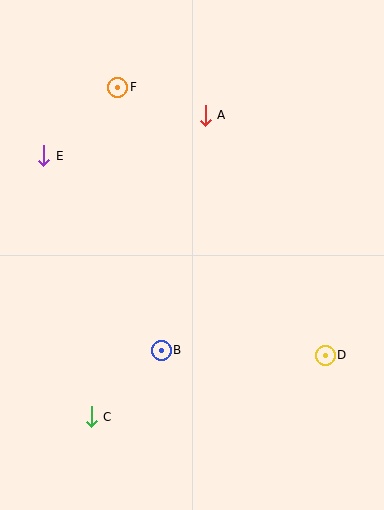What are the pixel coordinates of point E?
Point E is at (44, 156).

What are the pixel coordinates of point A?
Point A is at (205, 115).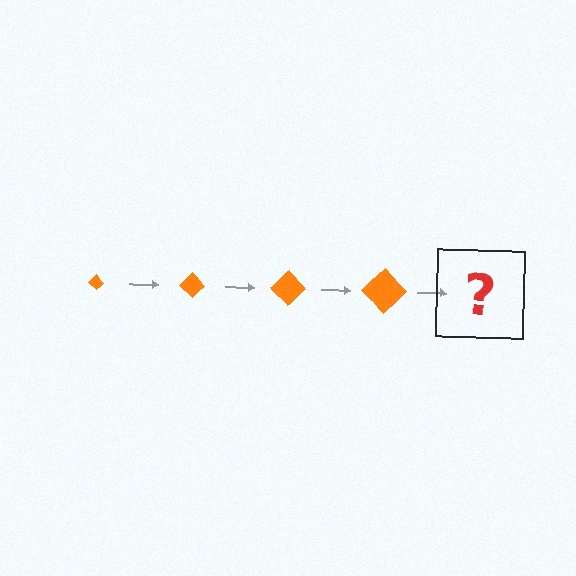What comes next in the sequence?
The next element should be an orange diamond, larger than the previous one.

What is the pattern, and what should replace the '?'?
The pattern is that the diamond gets progressively larger each step. The '?' should be an orange diamond, larger than the previous one.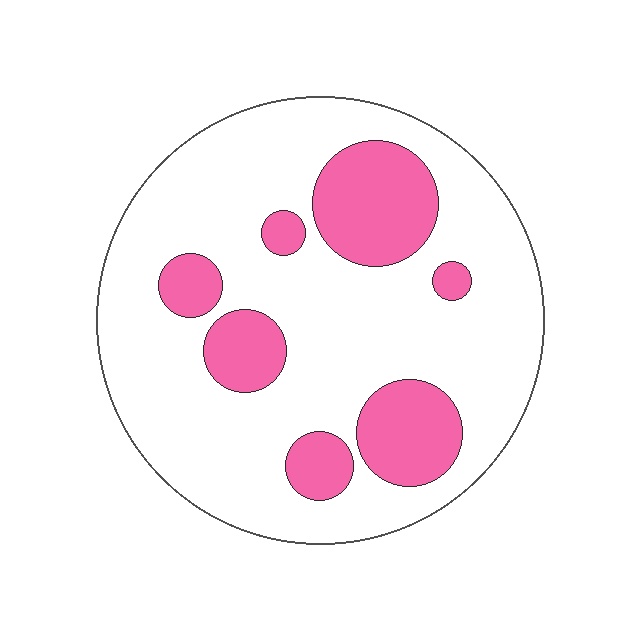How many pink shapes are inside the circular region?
7.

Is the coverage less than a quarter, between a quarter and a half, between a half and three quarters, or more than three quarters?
Less than a quarter.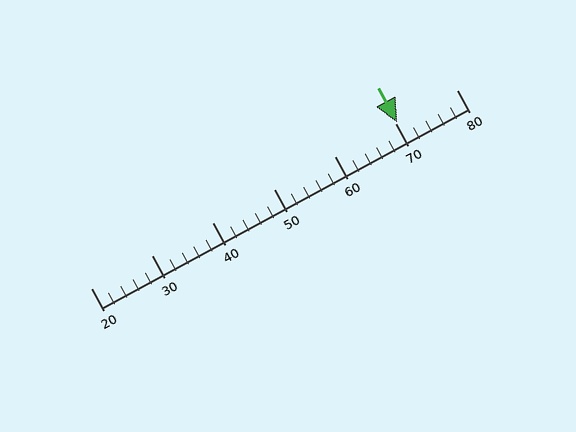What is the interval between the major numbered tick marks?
The major tick marks are spaced 10 units apart.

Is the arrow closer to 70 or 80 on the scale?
The arrow is closer to 70.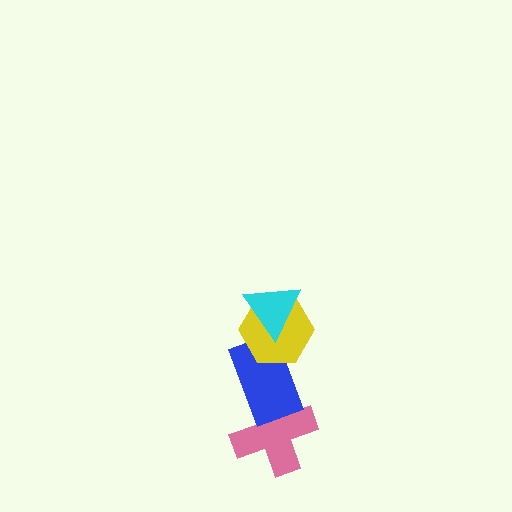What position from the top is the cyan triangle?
The cyan triangle is 1st from the top.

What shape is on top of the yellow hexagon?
The cyan triangle is on top of the yellow hexagon.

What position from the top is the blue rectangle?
The blue rectangle is 3rd from the top.